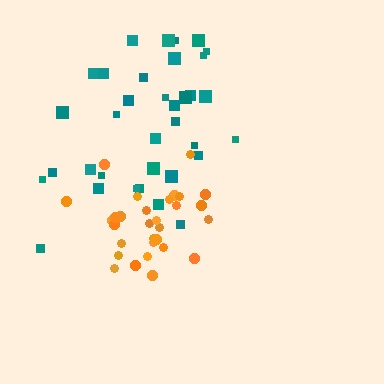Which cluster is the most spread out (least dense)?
Teal.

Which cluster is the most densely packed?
Orange.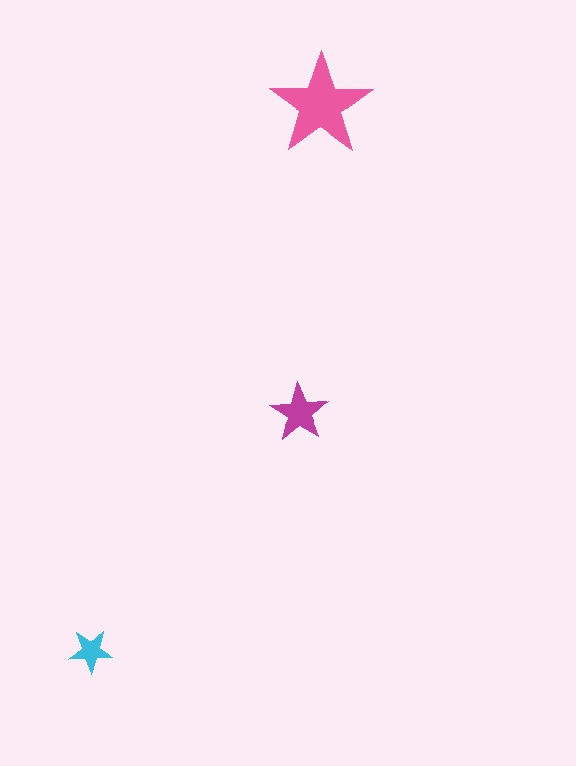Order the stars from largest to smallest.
the pink one, the magenta one, the cyan one.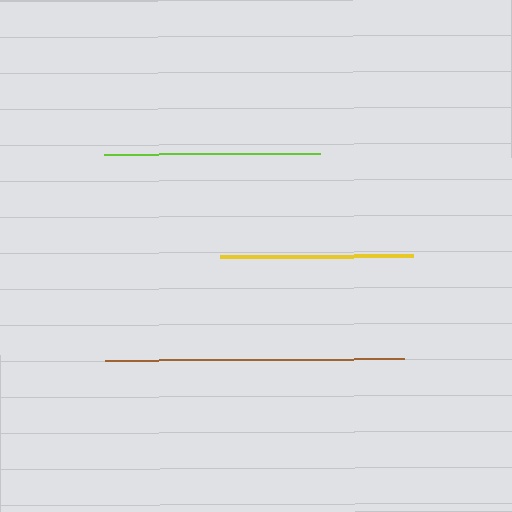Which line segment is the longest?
The brown line is the longest at approximately 300 pixels.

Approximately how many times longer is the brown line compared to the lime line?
The brown line is approximately 1.4 times the length of the lime line.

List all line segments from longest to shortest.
From longest to shortest: brown, lime, yellow.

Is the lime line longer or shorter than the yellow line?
The lime line is longer than the yellow line.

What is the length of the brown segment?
The brown segment is approximately 300 pixels long.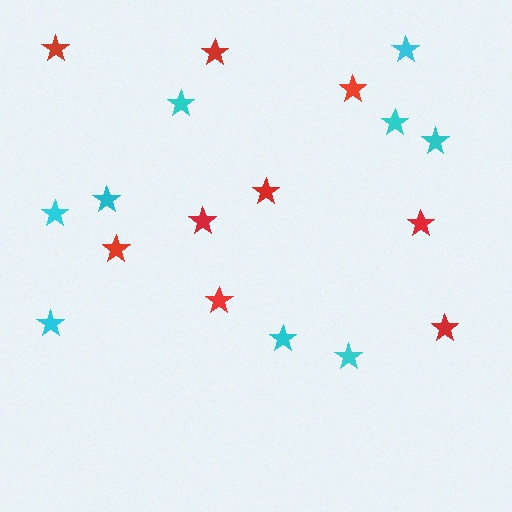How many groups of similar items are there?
There are 2 groups: one group of cyan stars (9) and one group of red stars (9).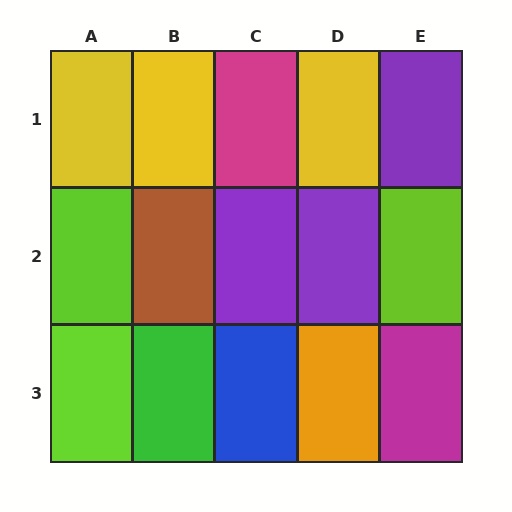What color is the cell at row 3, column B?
Green.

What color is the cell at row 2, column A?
Lime.